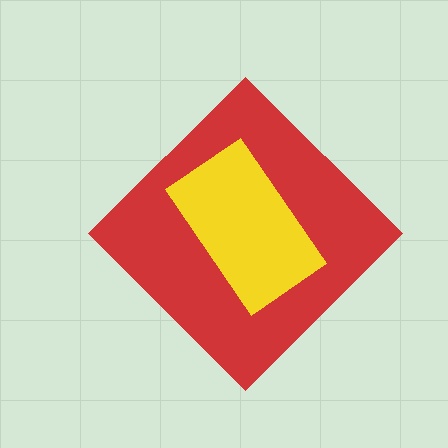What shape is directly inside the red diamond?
The yellow rectangle.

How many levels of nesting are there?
2.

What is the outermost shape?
The red diamond.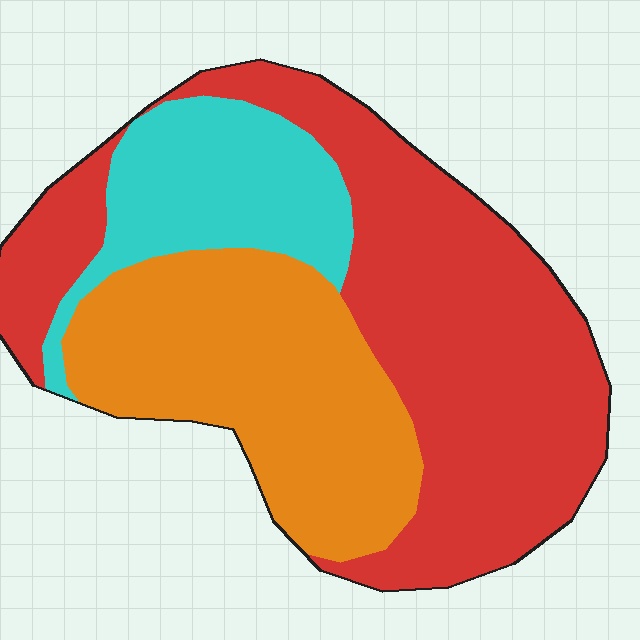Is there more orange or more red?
Red.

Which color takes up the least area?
Cyan, at roughly 20%.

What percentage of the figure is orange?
Orange covers 33% of the figure.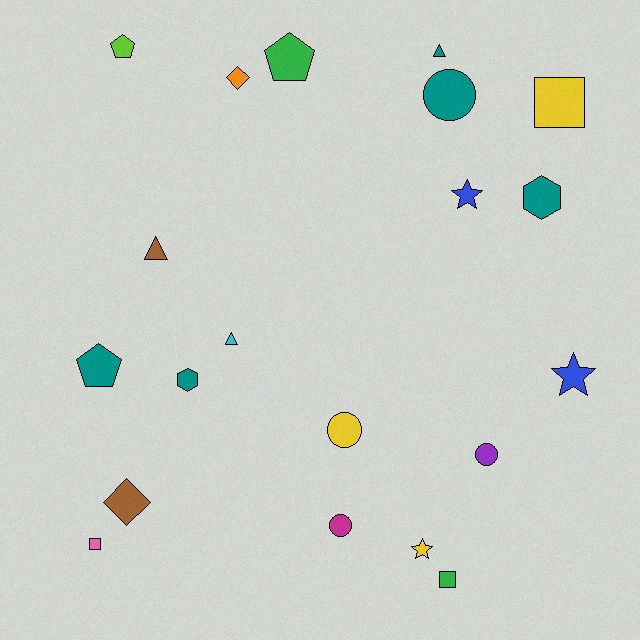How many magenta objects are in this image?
There is 1 magenta object.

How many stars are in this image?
There are 3 stars.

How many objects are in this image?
There are 20 objects.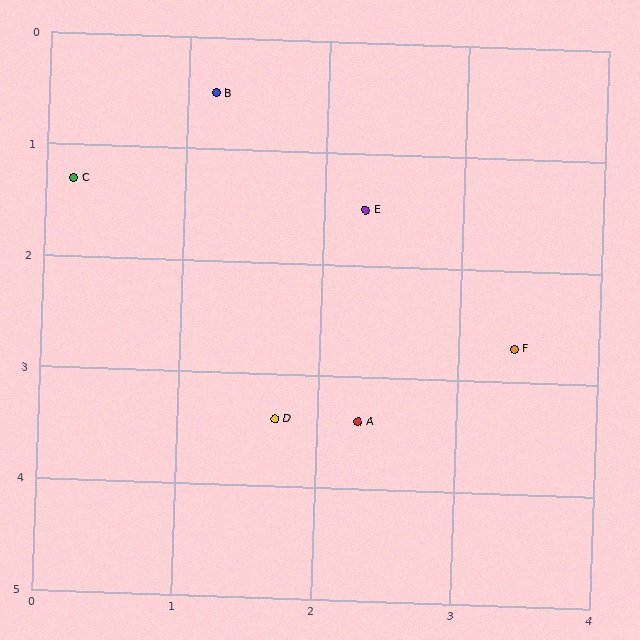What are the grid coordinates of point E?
Point E is at approximately (2.3, 1.5).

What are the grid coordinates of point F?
Point F is at approximately (3.4, 2.7).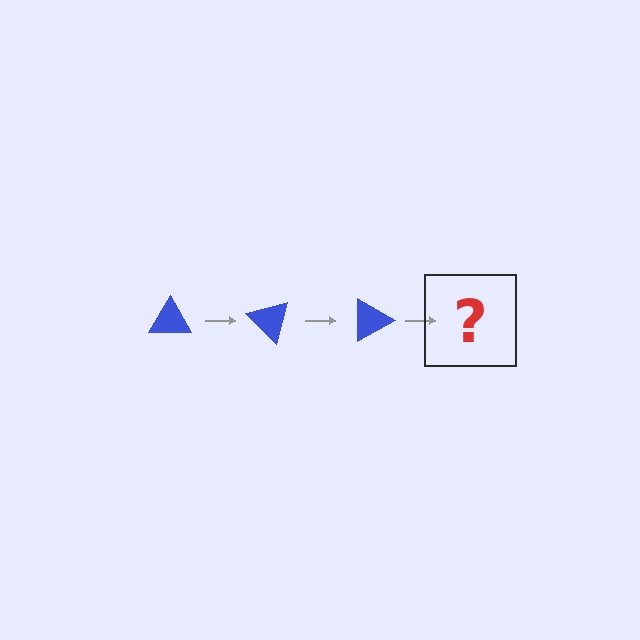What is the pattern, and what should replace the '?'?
The pattern is that the triangle rotates 45 degrees each step. The '?' should be a blue triangle rotated 135 degrees.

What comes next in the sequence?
The next element should be a blue triangle rotated 135 degrees.